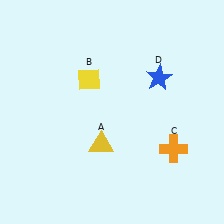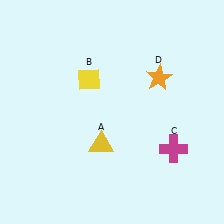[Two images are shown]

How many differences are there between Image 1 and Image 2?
There are 2 differences between the two images.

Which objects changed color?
C changed from orange to magenta. D changed from blue to orange.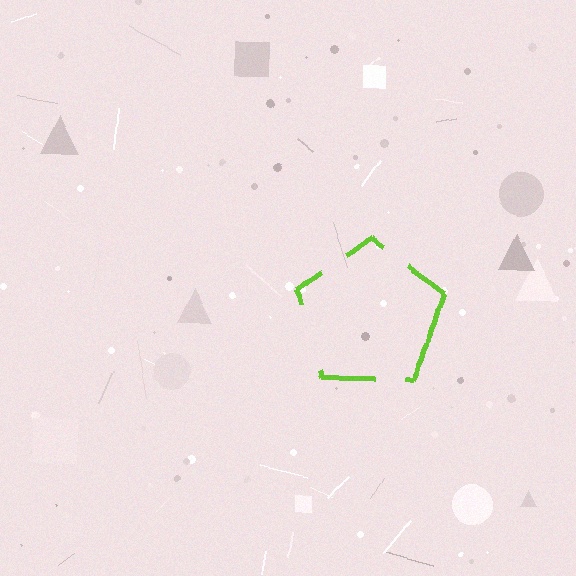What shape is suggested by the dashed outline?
The dashed outline suggests a pentagon.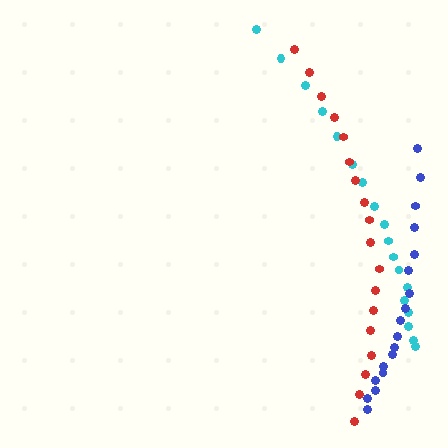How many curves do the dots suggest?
There are 3 distinct paths.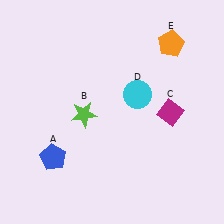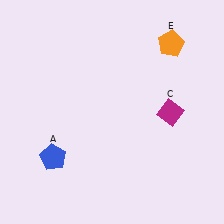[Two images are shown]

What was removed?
The lime star (B), the cyan circle (D) were removed in Image 2.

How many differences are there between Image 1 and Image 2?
There are 2 differences between the two images.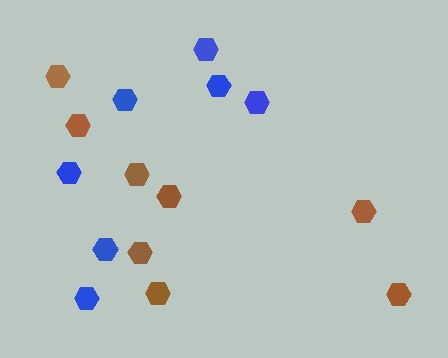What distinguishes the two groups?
There are 2 groups: one group of blue hexagons (7) and one group of brown hexagons (8).